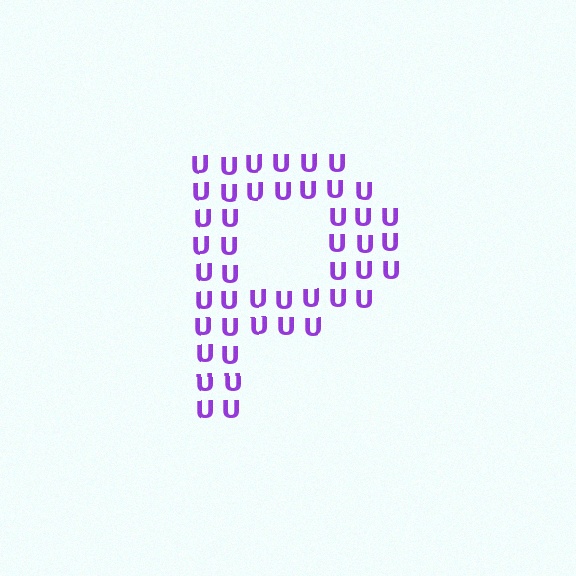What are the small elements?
The small elements are letter U's.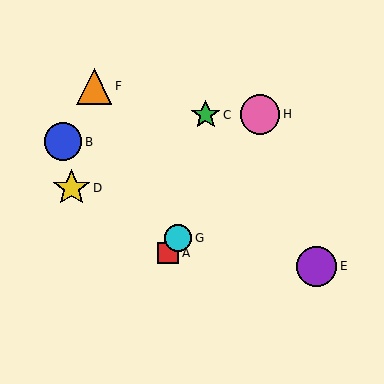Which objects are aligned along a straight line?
Objects A, G, H are aligned along a straight line.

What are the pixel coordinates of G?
Object G is at (178, 238).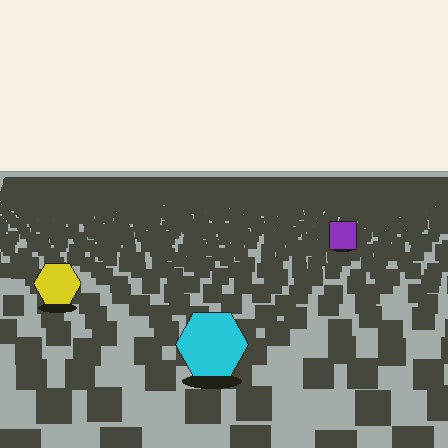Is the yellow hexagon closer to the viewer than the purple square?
Yes. The yellow hexagon is closer — you can tell from the texture gradient: the ground texture is coarser near it.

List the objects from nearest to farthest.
From nearest to farthest: the cyan hexagon, the yellow hexagon, the purple square.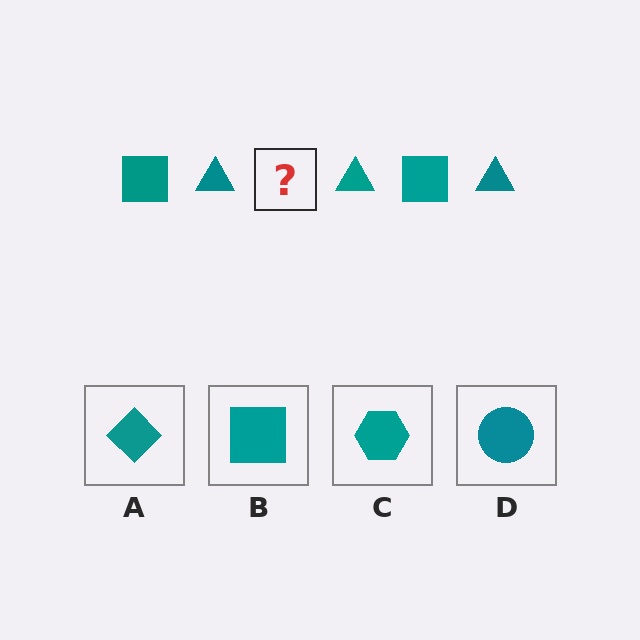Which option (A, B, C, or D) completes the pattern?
B.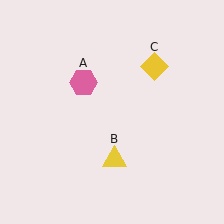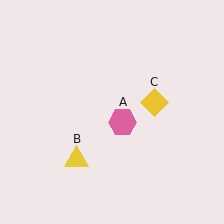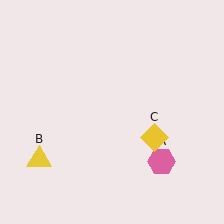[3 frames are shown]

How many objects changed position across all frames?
3 objects changed position: pink hexagon (object A), yellow triangle (object B), yellow diamond (object C).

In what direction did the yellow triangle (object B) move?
The yellow triangle (object B) moved left.